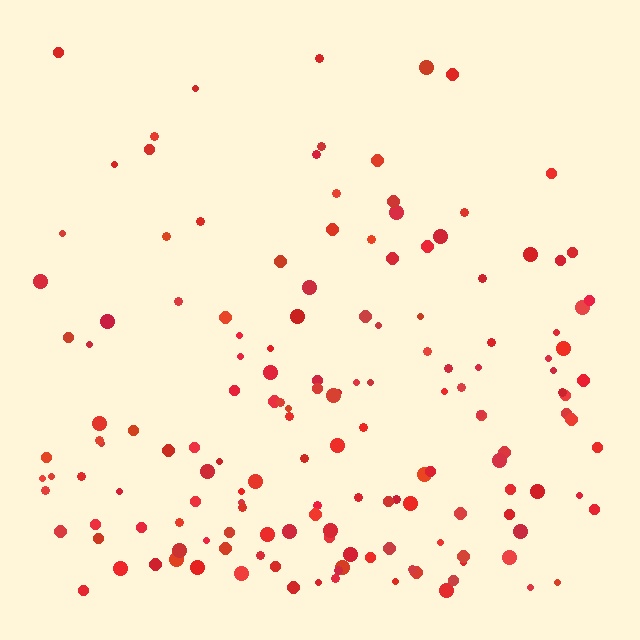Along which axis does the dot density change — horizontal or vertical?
Vertical.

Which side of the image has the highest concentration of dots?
The bottom.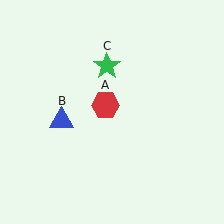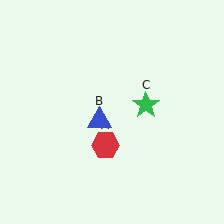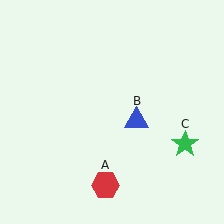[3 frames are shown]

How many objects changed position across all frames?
3 objects changed position: red hexagon (object A), blue triangle (object B), green star (object C).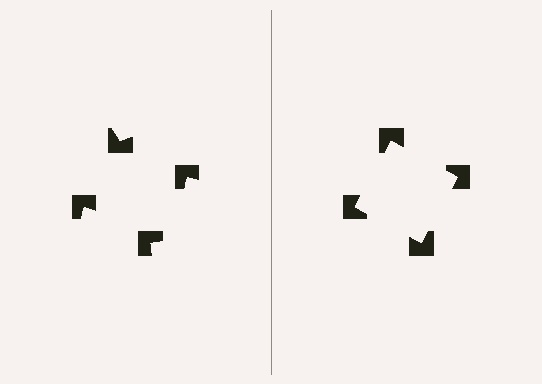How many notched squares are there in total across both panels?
8 — 4 on each side.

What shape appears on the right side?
An illusory square.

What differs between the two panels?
The notched squares are positioned identically on both sides; only the wedge orientations differ. On the right they align to a square; on the left they are misaligned.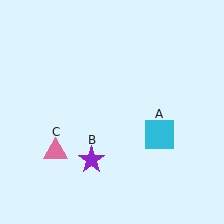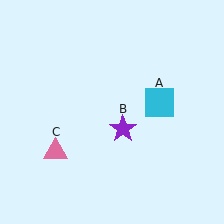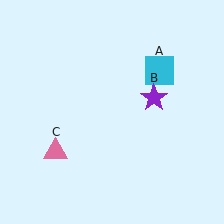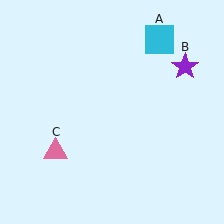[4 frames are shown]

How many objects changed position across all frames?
2 objects changed position: cyan square (object A), purple star (object B).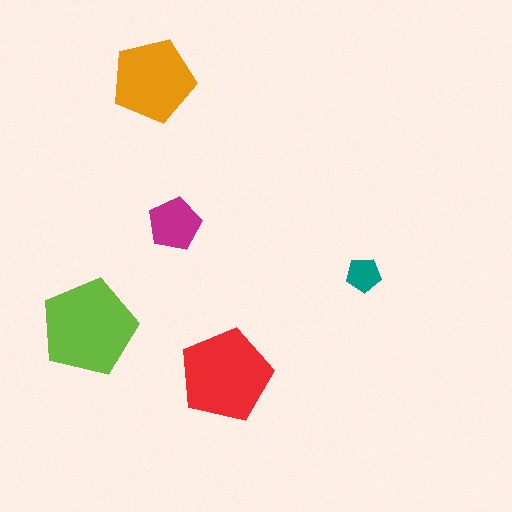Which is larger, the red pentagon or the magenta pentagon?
The red one.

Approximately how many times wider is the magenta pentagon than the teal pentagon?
About 1.5 times wider.